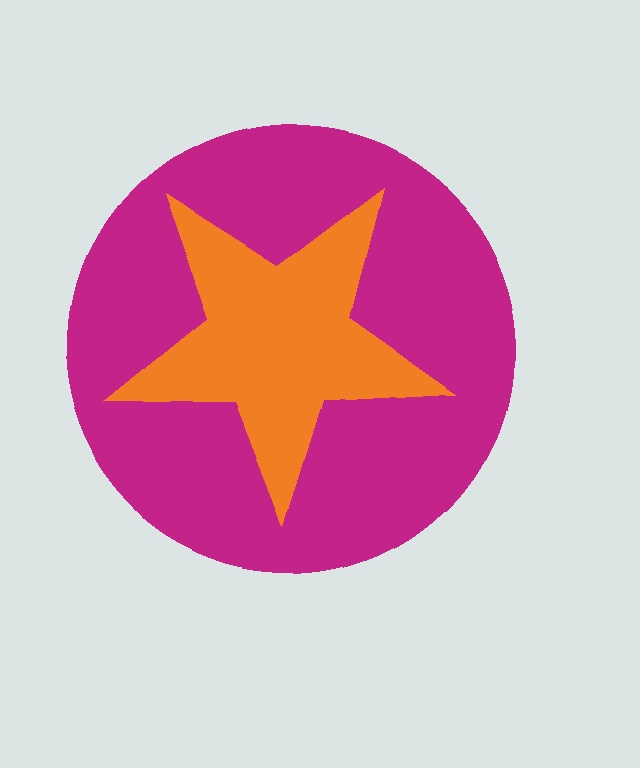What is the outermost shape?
The magenta circle.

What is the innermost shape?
The orange star.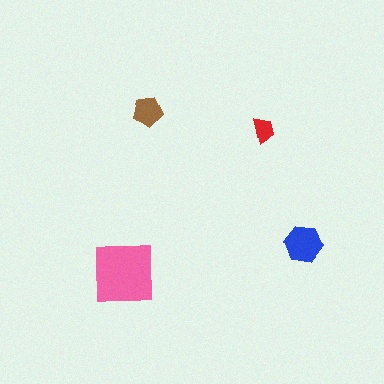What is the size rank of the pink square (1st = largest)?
1st.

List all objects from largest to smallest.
The pink square, the blue hexagon, the brown pentagon, the red trapezoid.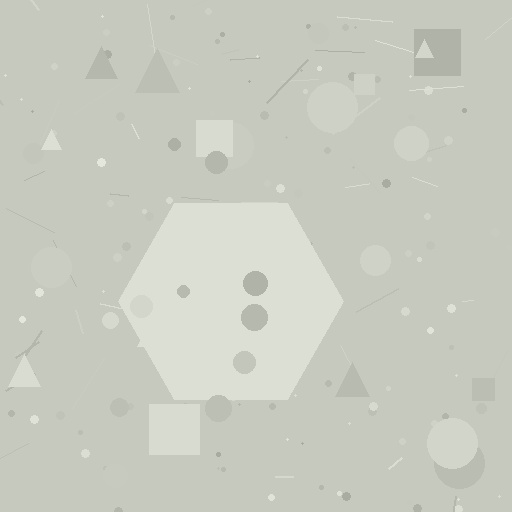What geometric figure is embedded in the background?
A hexagon is embedded in the background.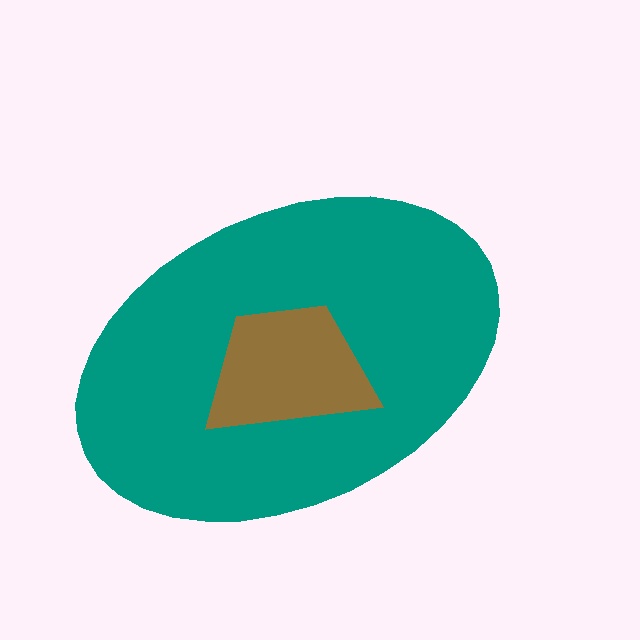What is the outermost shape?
The teal ellipse.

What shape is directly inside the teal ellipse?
The brown trapezoid.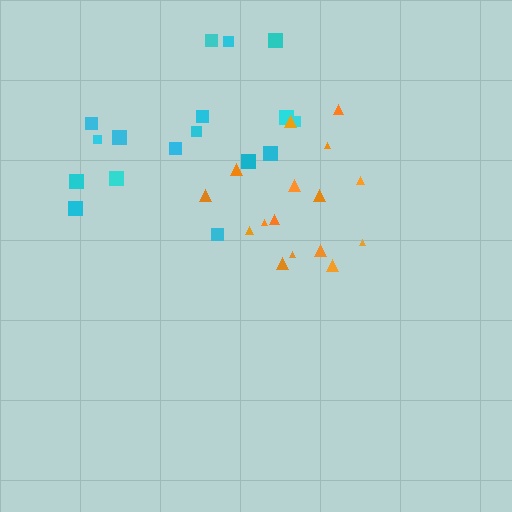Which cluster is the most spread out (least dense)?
Cyan.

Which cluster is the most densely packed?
Orange.